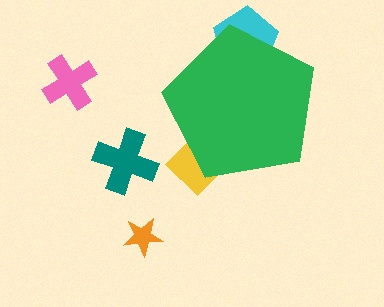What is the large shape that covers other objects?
A green pentagon.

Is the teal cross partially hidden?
No, the teal cross is fully visible.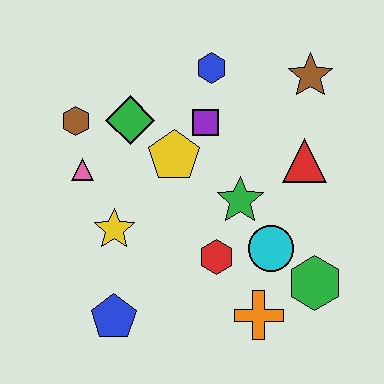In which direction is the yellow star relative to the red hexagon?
The yellow star is to the left of the red hexagon.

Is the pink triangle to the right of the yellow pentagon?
No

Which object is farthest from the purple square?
The blue pentagon is farthest from the purple square.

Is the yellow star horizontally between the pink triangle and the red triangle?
Yes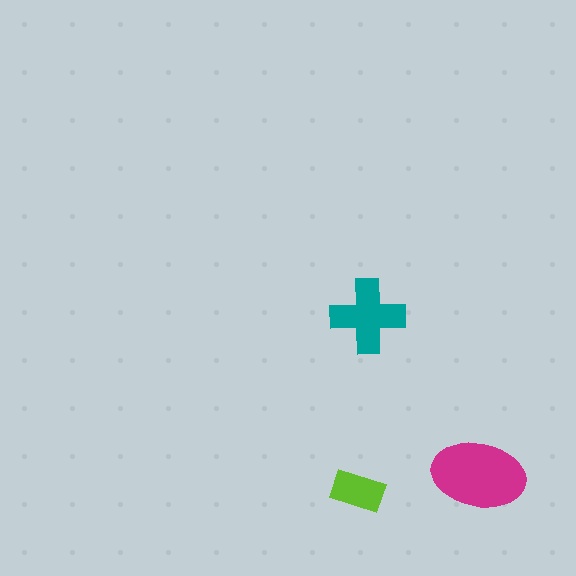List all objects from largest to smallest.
The magenta ellipse, the teal cross, the lime rectangle.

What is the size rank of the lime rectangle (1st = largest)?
3rd.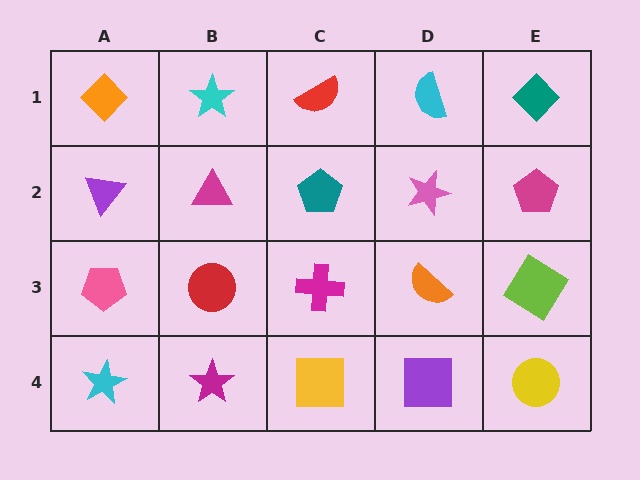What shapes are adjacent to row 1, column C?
A teal pentagon (row 2, column C), a cyan star (row 1, column B), a cyan semicircle (row 1, column D).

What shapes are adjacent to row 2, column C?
A red semicircle (row 1, column C), a magenta cross (row 3, column C), a magenta triangle (row 2, column B), a pink star (row 2, column D).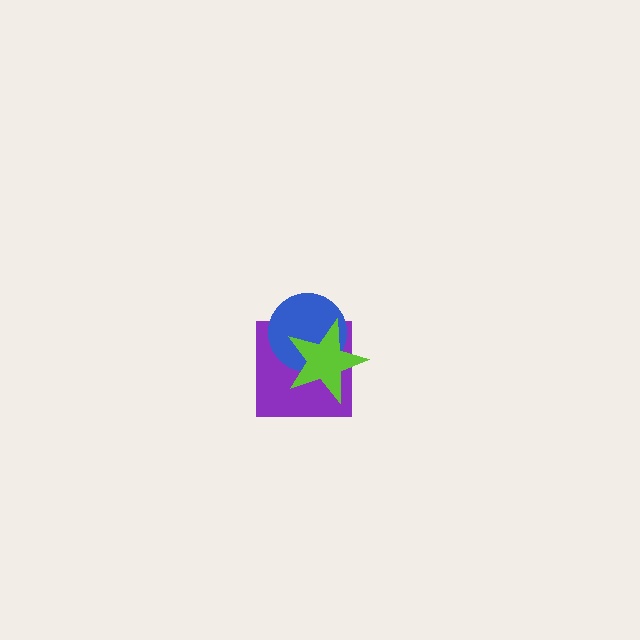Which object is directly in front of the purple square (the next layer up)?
The blue circle is directly in front of the purple square.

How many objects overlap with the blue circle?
2 objects overlap with the blue circle.